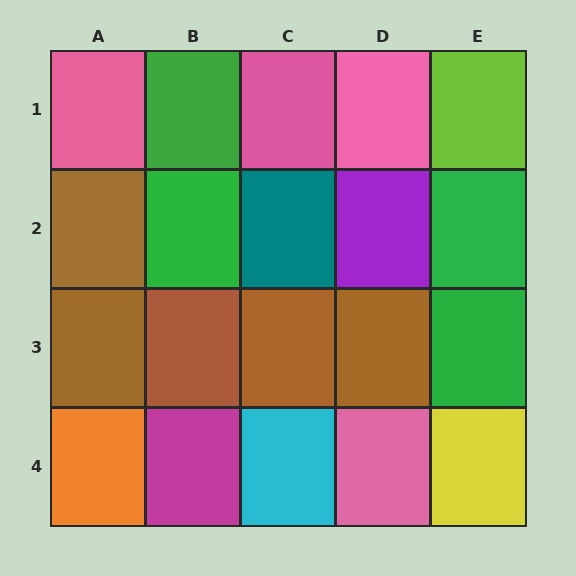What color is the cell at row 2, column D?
Purple.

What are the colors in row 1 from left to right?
Pink, green, pink, pink, lime.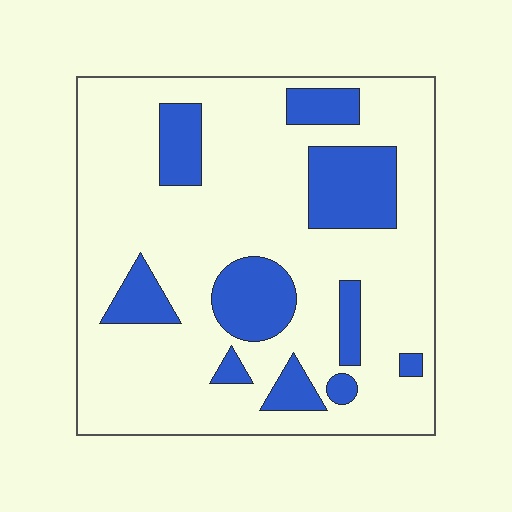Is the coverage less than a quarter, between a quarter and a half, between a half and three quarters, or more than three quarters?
Less than a quarter.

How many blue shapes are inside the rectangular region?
10.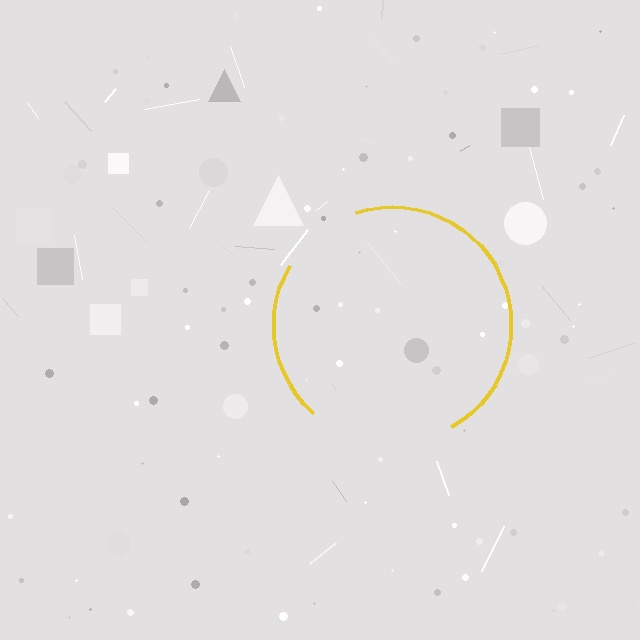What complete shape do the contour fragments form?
The contour fragments form a circle.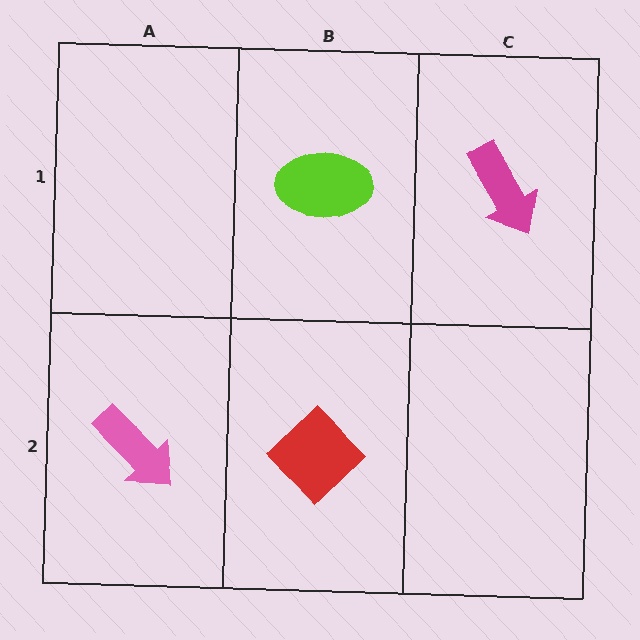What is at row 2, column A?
A pink arrow.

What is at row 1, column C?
A magenta arrow.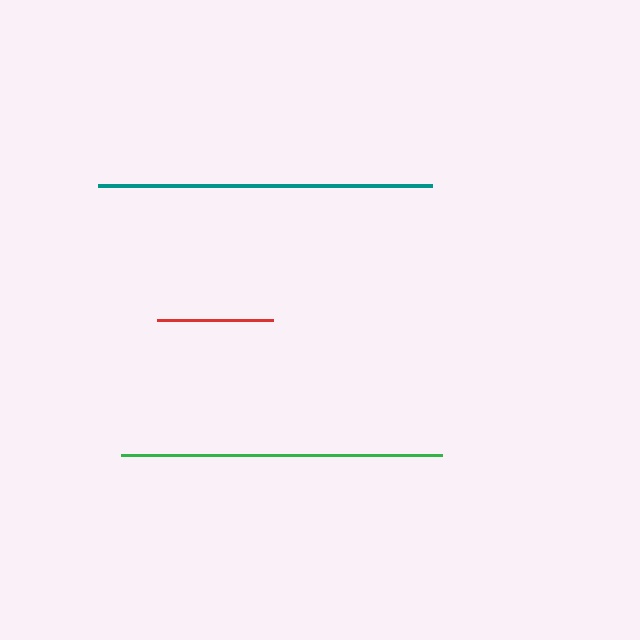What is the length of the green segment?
The green segment is approximately 321 pixels long.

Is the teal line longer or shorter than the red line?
The teal line is longer than the red line.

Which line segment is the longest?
The teal line is the longest at approximately 334 pixels.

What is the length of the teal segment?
The teal segment is approximately 334 pixels long.